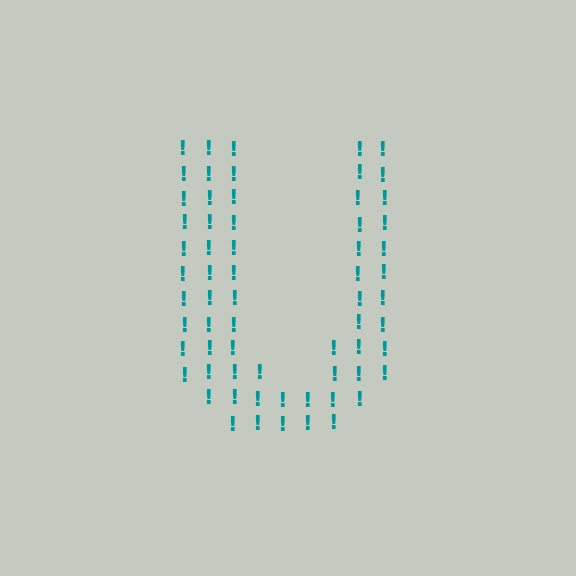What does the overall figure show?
The overall figure shows the letter U.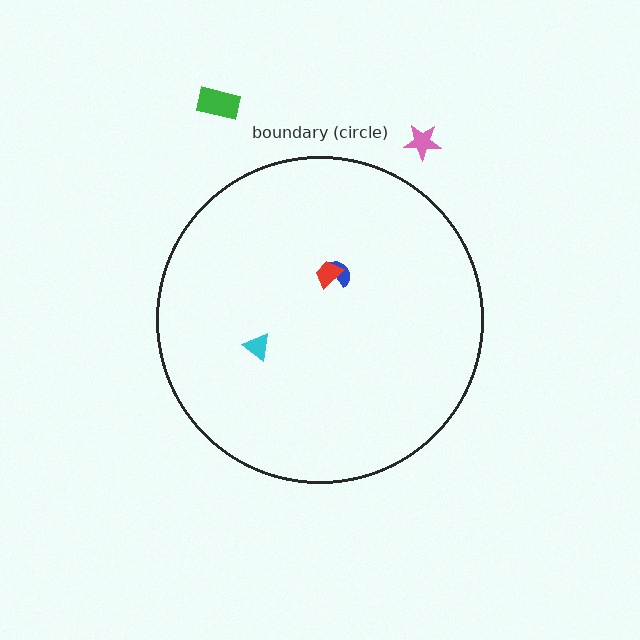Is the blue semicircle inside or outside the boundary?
Inside.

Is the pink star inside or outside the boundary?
Outside.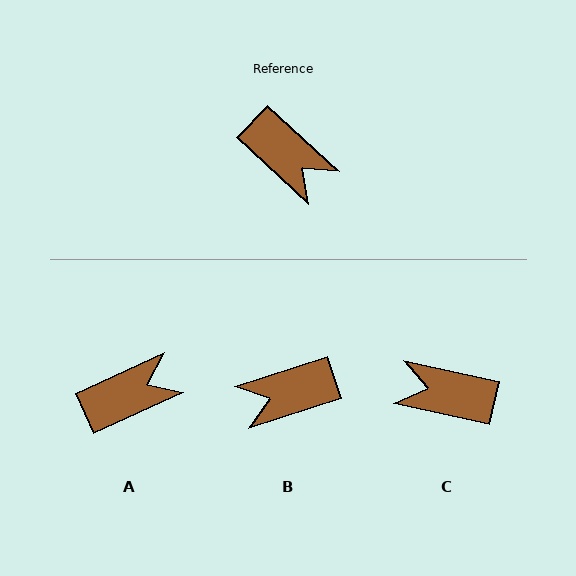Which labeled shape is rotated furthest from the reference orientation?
C, about 150 degrees away.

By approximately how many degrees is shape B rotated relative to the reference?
Approximately 119 degrees clockwise.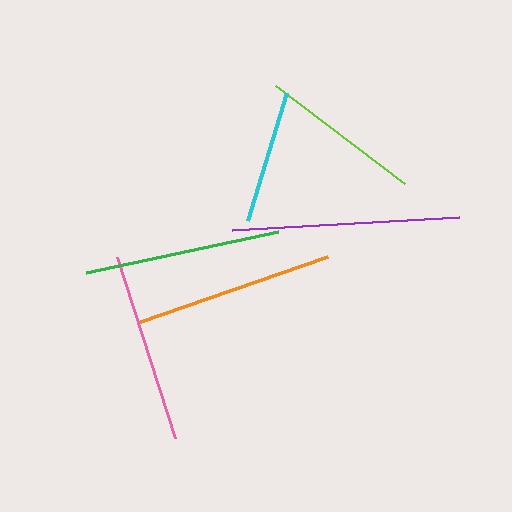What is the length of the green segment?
The green segment is approximately 196 pixels long.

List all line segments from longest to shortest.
From longest to shortest: purple, orange, green, pink, lime, cyan.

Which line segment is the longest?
The purple line is the longest at approximately 227 pixels.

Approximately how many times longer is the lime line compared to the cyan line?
The lime line is approximately 1.2 times the length of the cyan line.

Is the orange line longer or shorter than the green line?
The orange line is longer than the green line.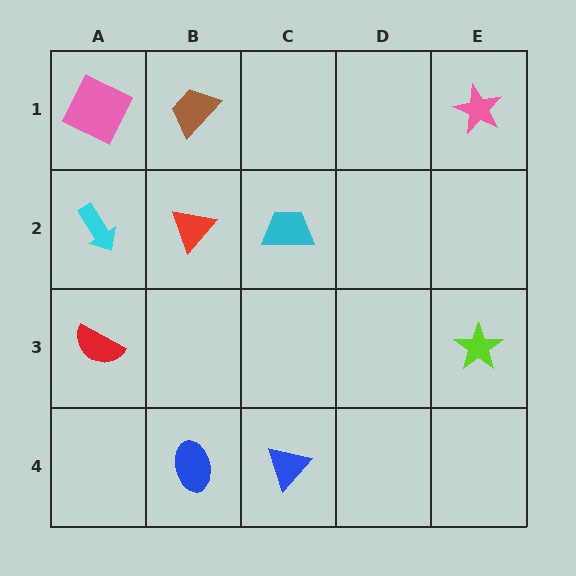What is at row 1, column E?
A pink star.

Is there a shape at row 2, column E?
No, that cell is empty.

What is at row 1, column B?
A brown trapezoid.